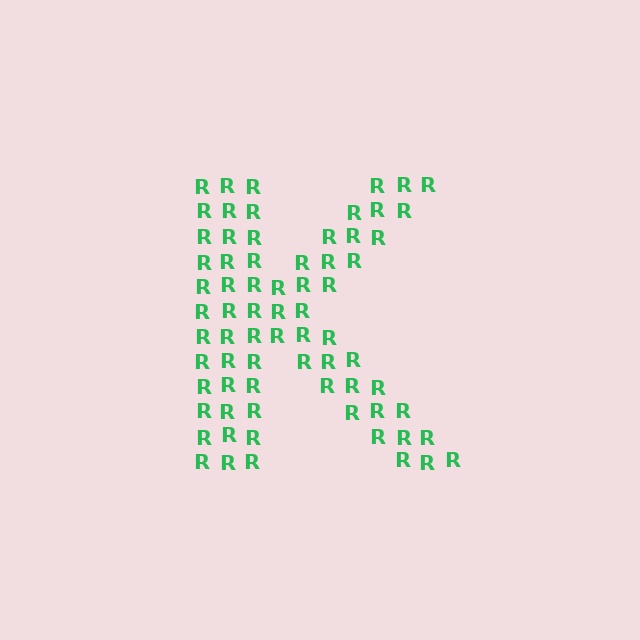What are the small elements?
The small elements are letter R's.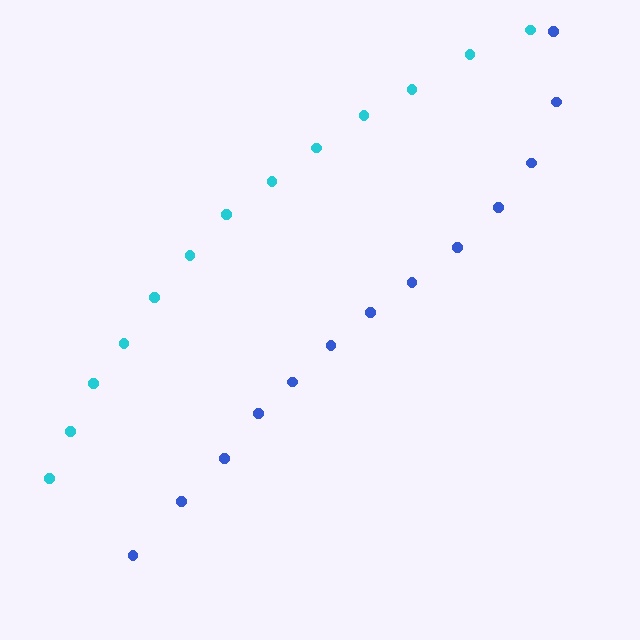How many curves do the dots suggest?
There are 2 distinct paths.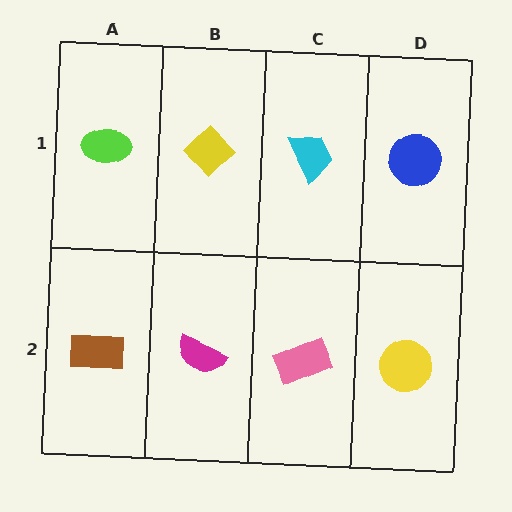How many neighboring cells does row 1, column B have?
3.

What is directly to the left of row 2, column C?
A magenta semicircle.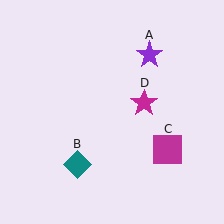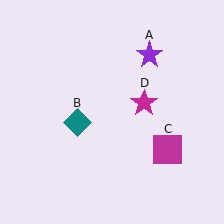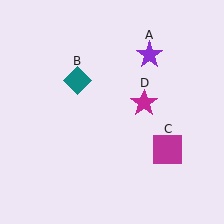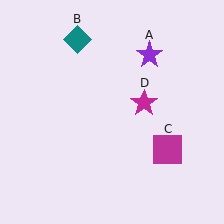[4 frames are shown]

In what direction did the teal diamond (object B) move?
The teal diamond (object B) moved up.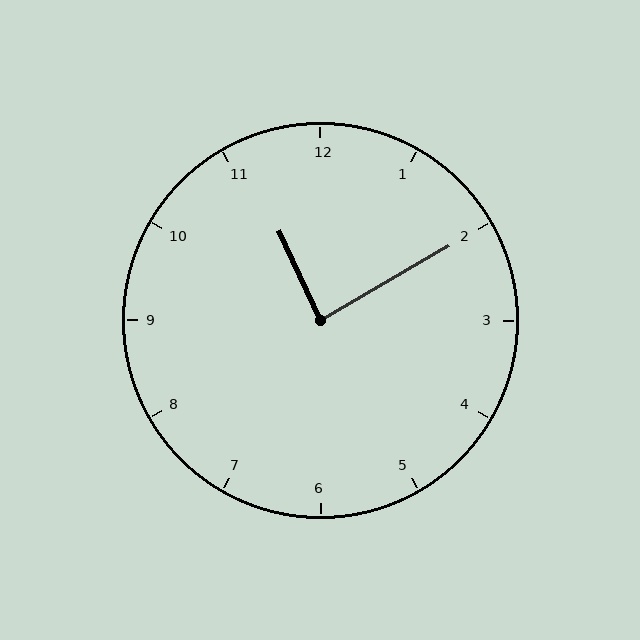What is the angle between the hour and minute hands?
Approximately 85 degrees.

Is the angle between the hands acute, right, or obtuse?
It is right.